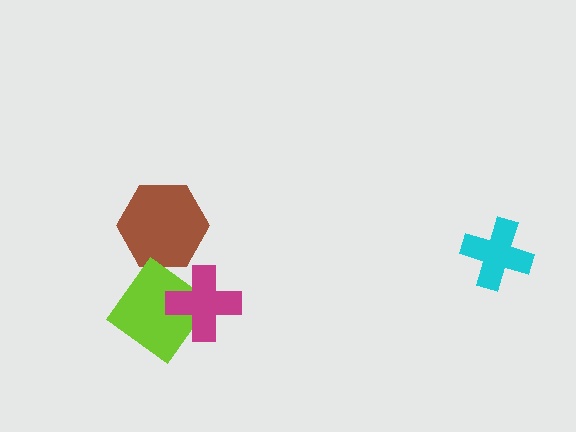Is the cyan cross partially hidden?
No, no other shape covers it.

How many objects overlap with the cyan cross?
0 objects overlap with the cyan cross.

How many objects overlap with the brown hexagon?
0 objects overlap with the brown hexagon.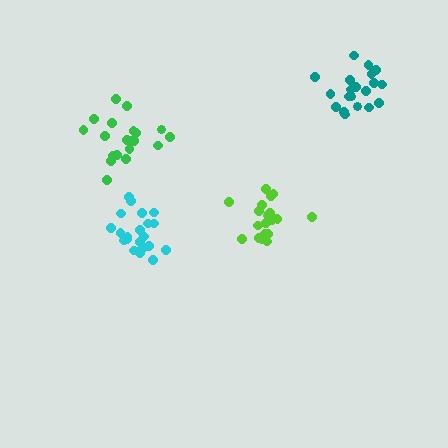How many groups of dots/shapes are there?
There are 4 groups.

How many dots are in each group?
Group 1: 20 dots, Group 2: 21 dots, Group 3: 20 dots, Group 4: 20 dots (81 total).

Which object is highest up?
The teal cluster is topmost.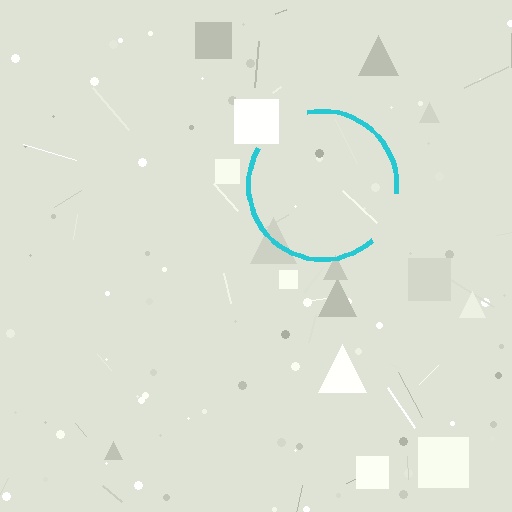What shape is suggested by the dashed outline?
The dashed outline suggests a circle.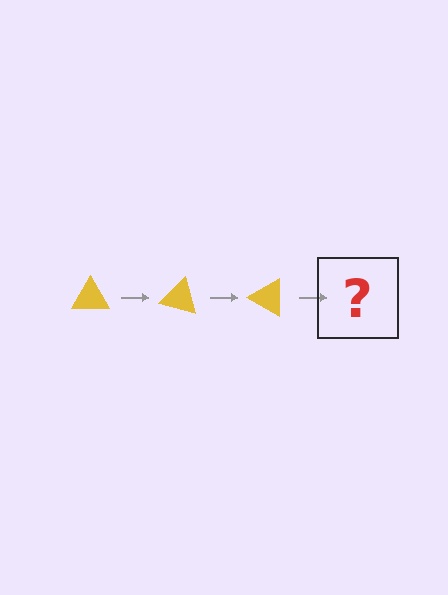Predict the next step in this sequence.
The next step is a yellow triangle rotated 45 degrees.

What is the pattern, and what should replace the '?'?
The pattern is that the triangle rotates 15 degrees each step. The '?' should be a yellow triangle rotated 45 degrees.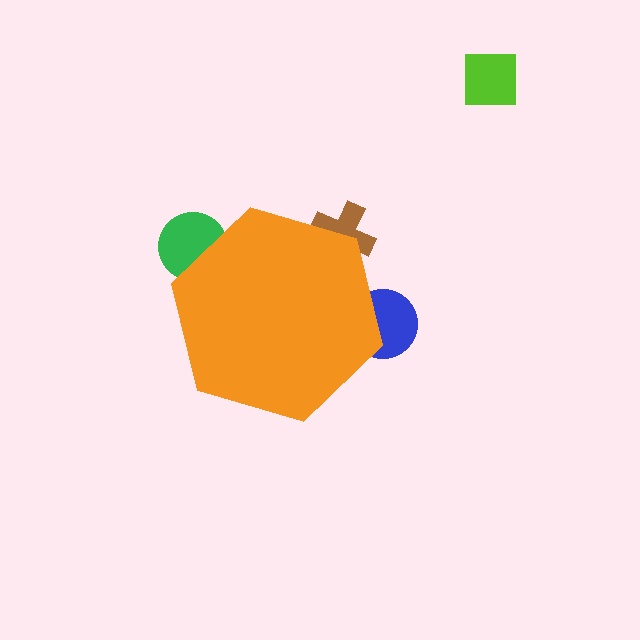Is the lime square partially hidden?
No, the lime square is fully visible.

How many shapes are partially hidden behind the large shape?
3 shapes are partially hidden.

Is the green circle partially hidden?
Yes, the green circle is partially hidden behind the orange hexagon.